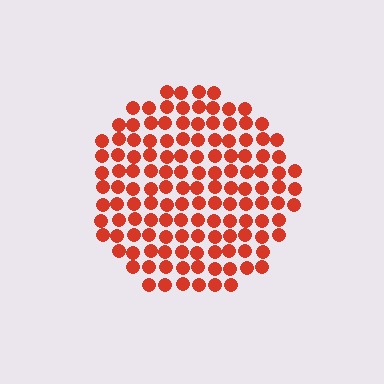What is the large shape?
The large shape is a circle.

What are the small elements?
The small elements are circles.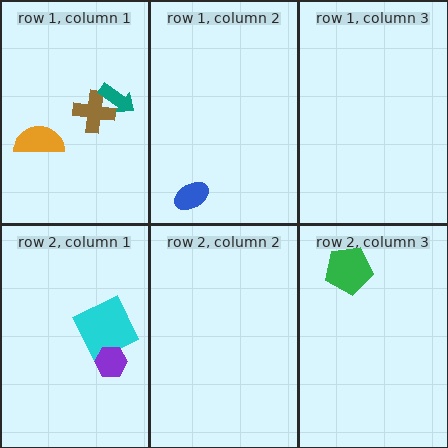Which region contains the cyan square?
The row 2, column 1 region.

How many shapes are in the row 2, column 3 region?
1.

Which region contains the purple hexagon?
The row 2, column 1 region.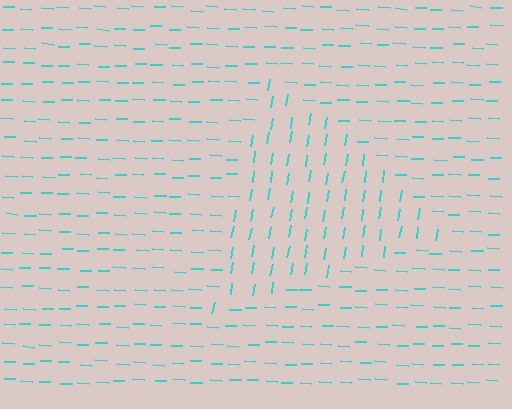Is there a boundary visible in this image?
Yes, there is a texture boundary formed by a change in line orientation.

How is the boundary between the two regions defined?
The boundary is defined purely by a change in line orientation (approximately 84 degrees difference). All lines are the same color and thickness.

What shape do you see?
I see a triangle.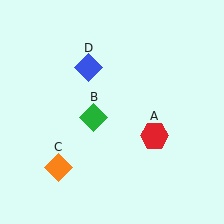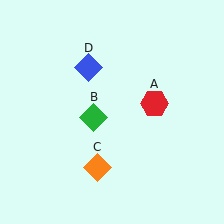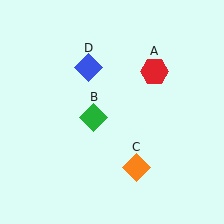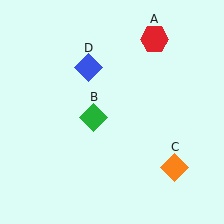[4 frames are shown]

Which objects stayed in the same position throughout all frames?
Green diamond (object B) and blue diamond (object D) remained stationary.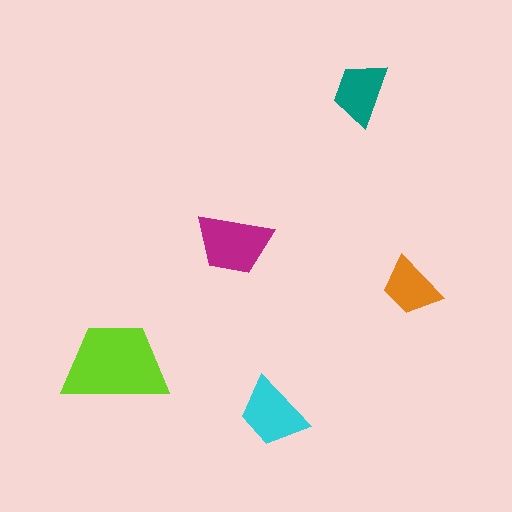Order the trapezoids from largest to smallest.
the lime one, the magenta one, the cyan one, the teal one, the orange one.